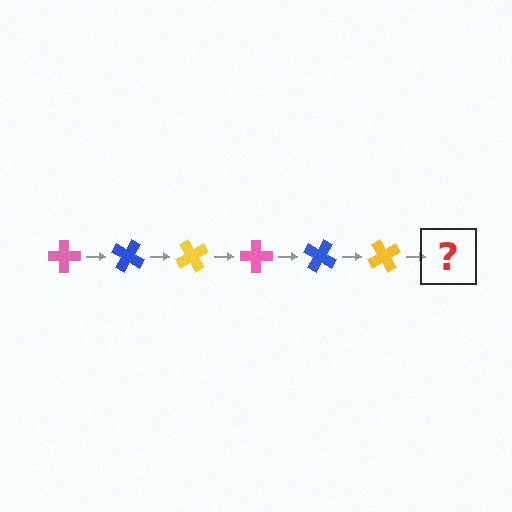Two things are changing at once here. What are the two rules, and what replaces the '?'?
The two rules are that it rotates 30 degrees each step and the color cycles through pink, blue, and yellow. The '?' should be a pink cross, rotated 180 degrees from the start.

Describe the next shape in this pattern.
It should be a pink cross, rotated 180 degrees from the start.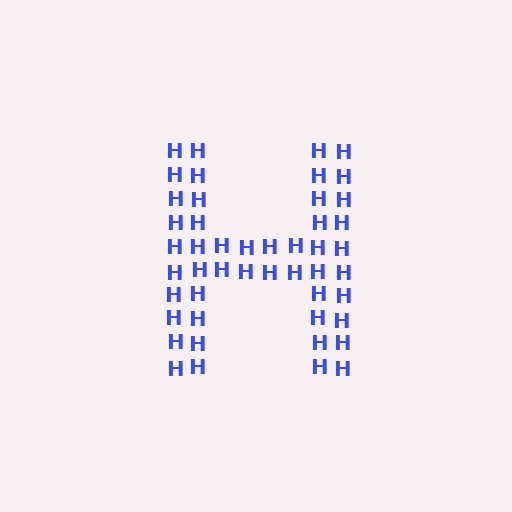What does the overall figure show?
The overall figure shows the letter H.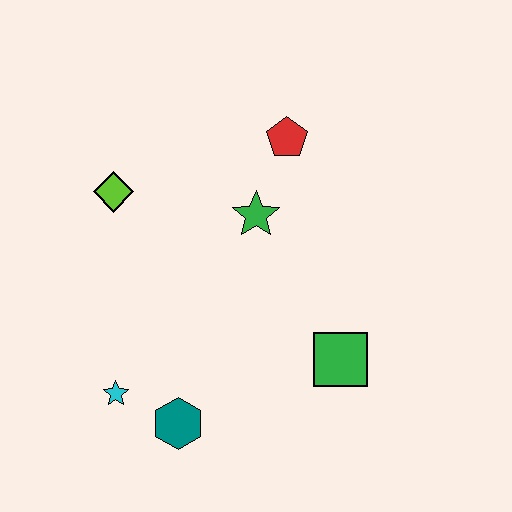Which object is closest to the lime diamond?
The green star is closest to the lime diamond.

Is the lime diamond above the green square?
Yes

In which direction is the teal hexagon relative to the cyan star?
The teal hexagon is to the right of the cyan star.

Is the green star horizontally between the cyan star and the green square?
Yes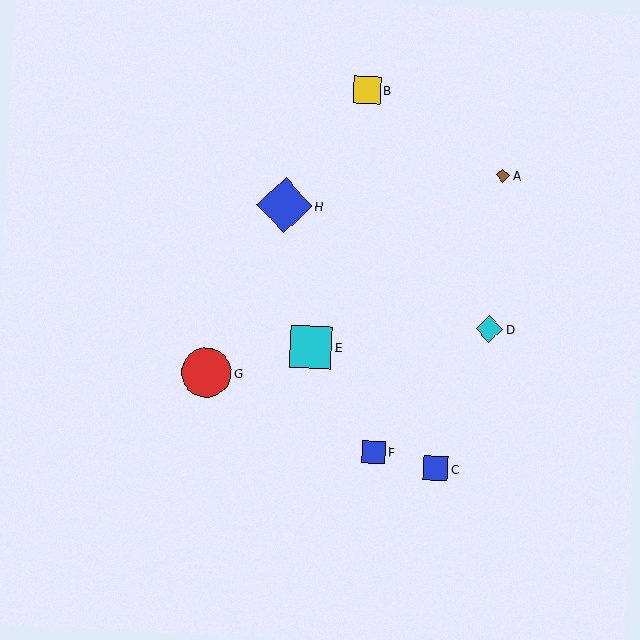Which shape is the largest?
The blue diamond (labeled H) is the largest.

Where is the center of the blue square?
The center of the blue square is at (436, 469).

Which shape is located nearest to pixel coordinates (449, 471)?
The blue square (labeled C) at (436, 469) is nearest to that location.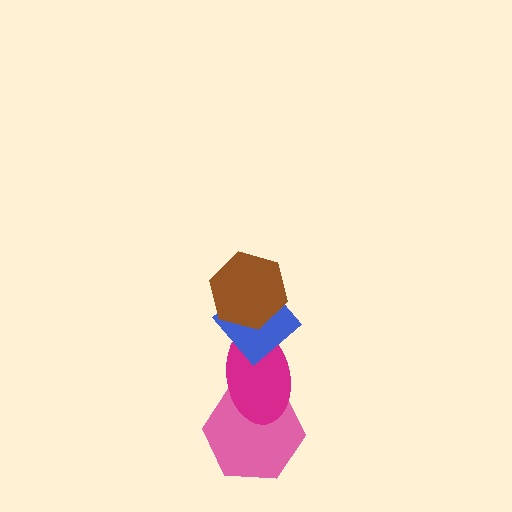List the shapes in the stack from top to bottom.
From top to bottom: the brown hexagon, the blue diamond, the magenta ellipse, the pink hexagon.